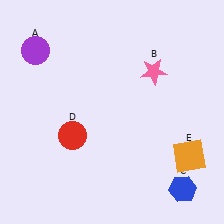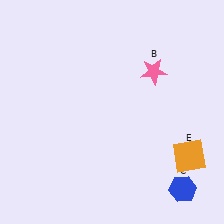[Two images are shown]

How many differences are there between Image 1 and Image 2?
There are 2 differences between the two images.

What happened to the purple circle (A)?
The purple circle (A) was removed in Image 2. It was in the top-left area of Image 1.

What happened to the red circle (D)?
The red circle (D) was removed in Image 2. It was in the bottom-left area of Image 1.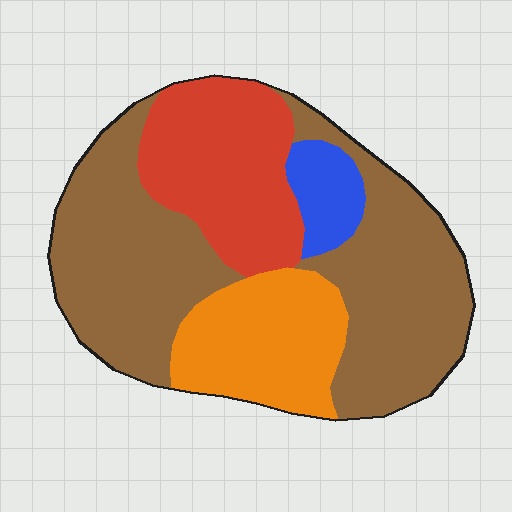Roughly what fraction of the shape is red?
Red covers 22% of the shape.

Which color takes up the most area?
Brown, at roughly 55%.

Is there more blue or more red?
Red.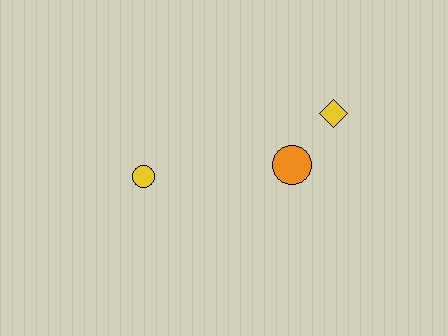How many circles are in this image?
There are 2 circles.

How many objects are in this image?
There are 3 objects.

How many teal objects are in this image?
There are no teal objects.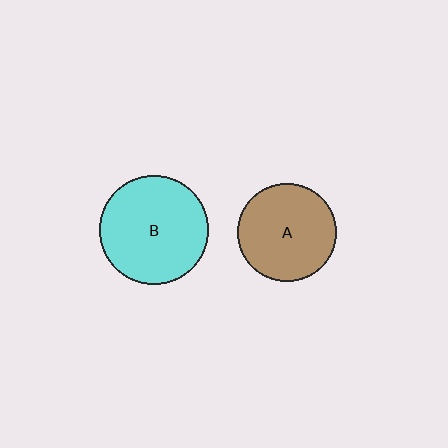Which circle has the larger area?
Circle B (cyan).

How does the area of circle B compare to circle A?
Approximately 1.2 times.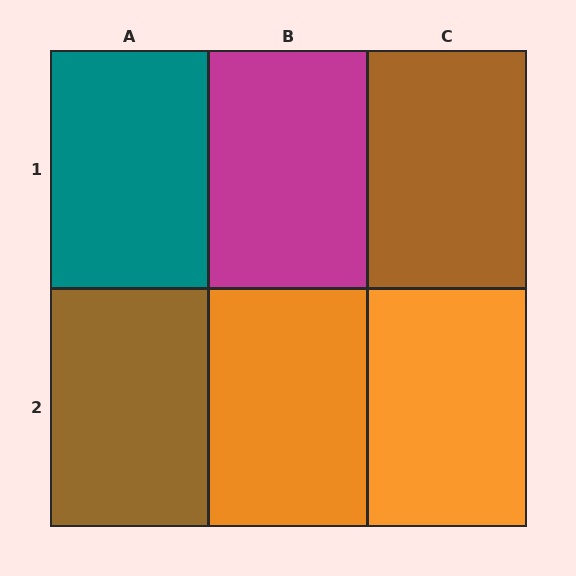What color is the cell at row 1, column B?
Magenta.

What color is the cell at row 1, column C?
Brown.